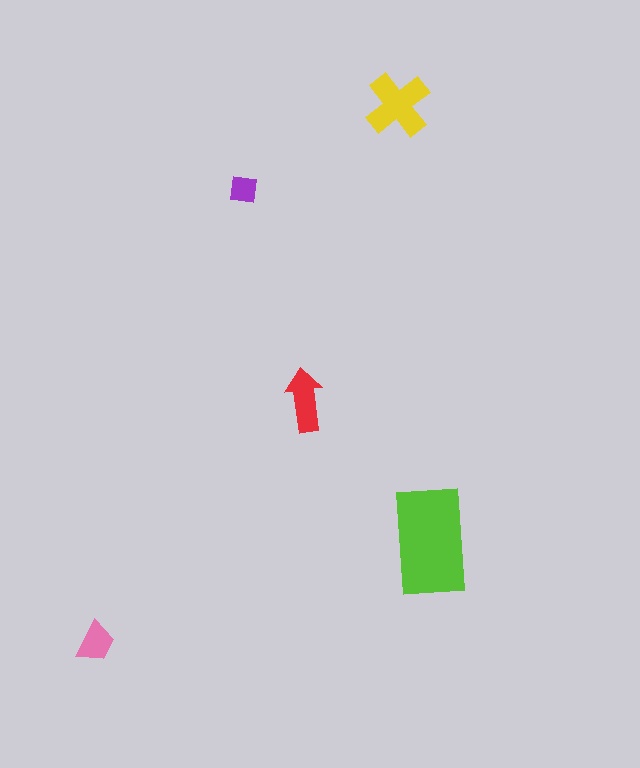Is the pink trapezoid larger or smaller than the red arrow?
Smaller.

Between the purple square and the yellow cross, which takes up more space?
The yellow cross.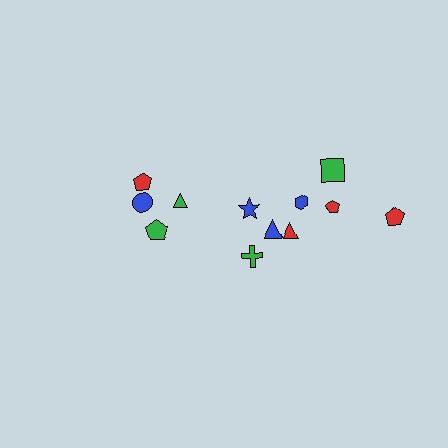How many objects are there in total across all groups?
There are 12 objects.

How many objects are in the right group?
There are 8 objects.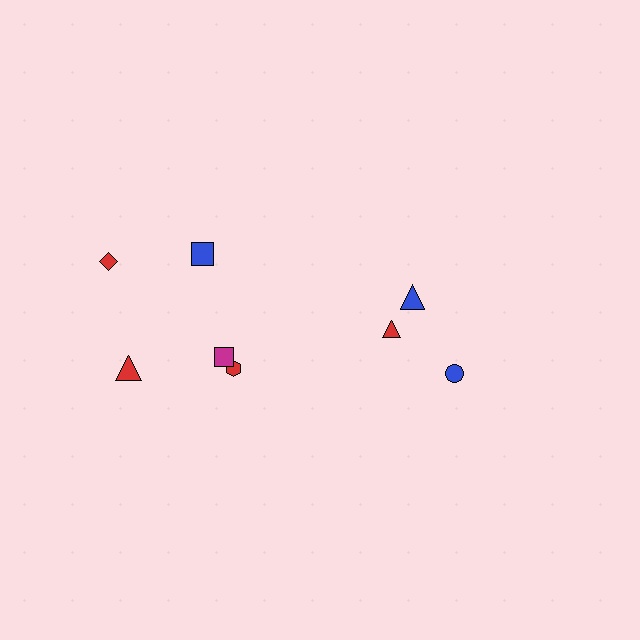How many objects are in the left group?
There are 5 objects.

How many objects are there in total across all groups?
There are 8 objects.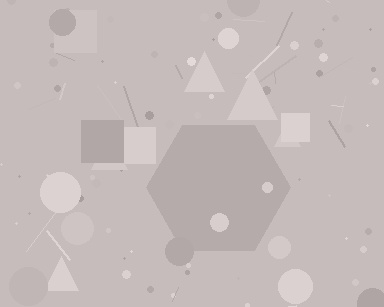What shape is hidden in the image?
A hexagon is hidden in the image.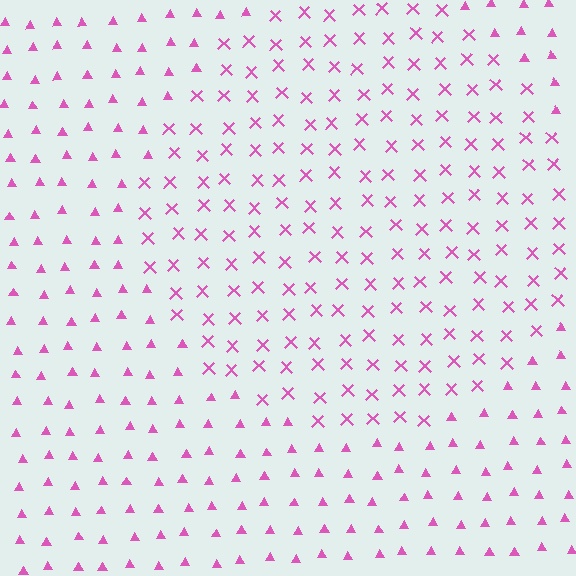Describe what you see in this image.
The image is filled with small pink elements arranged in a uniform grid. A circle-shaped region contains X marks, while the surrounding area contains triangles. The boundary is defined purely by the change in element shape.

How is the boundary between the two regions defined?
The boundary is defined by a change in element shape: X marks inside vs. triangles outside. All elements share the same color and spacing.